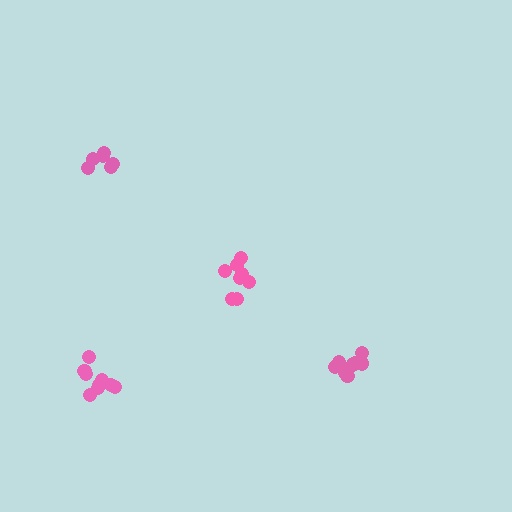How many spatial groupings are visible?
There are 4 spatial groupings.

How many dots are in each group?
Group 1: 8 dots, Group 2: 9 dots, Group 3: 6 dots, Group 4: 9 dots (32 total).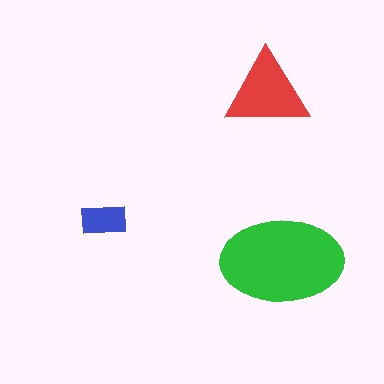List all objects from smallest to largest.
The blue rectangle, the red triangle, the green ellipse.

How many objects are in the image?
There are 3 objects in the image.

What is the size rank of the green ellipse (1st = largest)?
1st.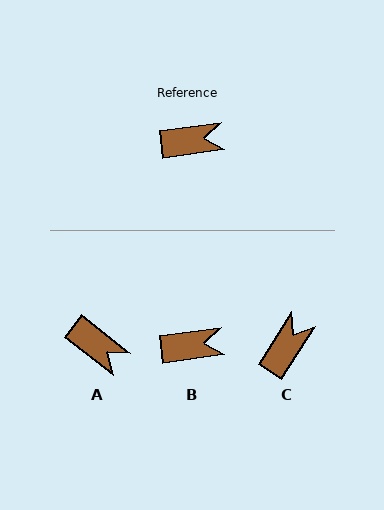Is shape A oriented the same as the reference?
No, it is off by about 46 degrees.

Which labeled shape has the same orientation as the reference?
B.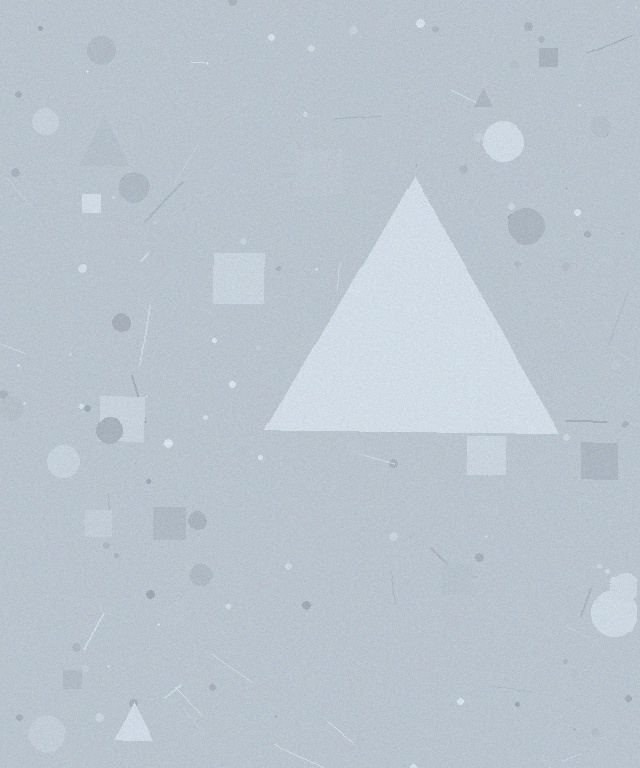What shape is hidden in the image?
A triangle is hidden in the image.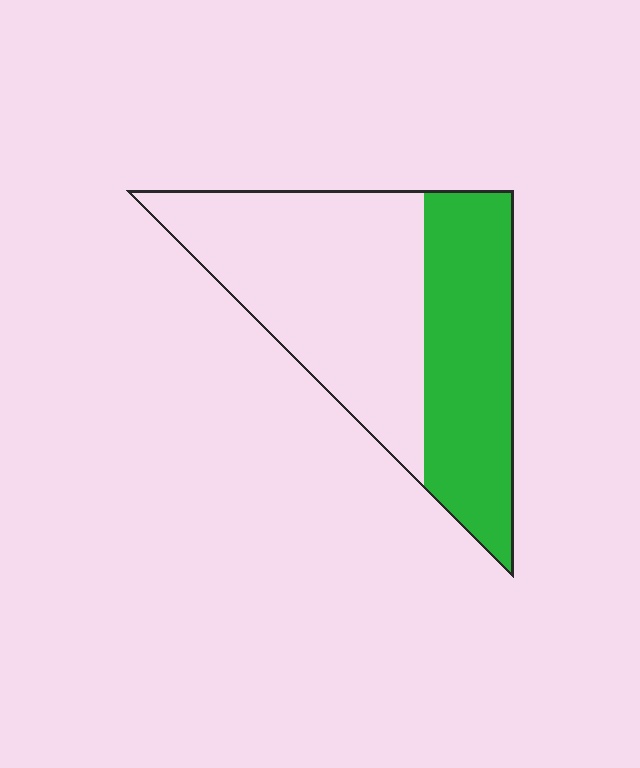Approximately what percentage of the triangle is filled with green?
Approximately 40%.